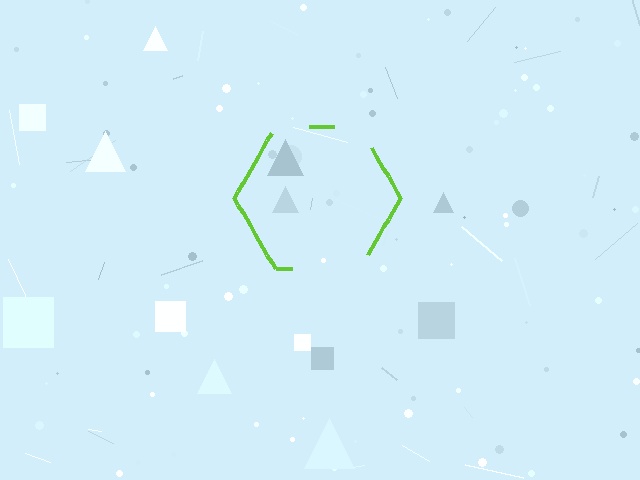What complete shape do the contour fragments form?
The contour fragments form a hexagon.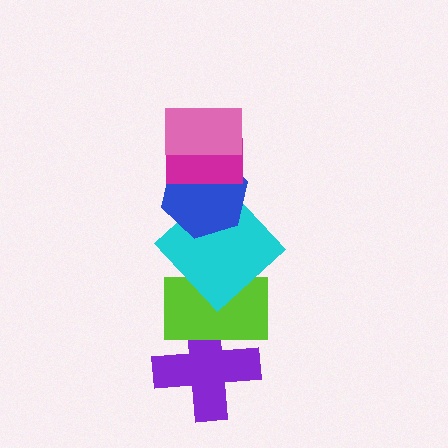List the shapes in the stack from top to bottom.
From top to bottom: the pink rectangle, the magenta rectangle, the blue hexagon, the cyan diamond, the lime rectangle, the purple cross.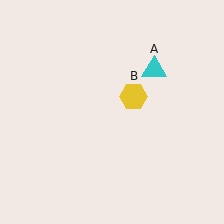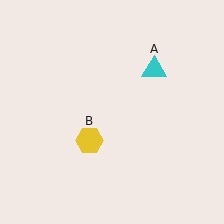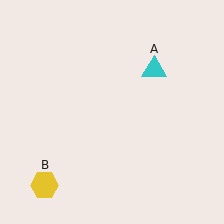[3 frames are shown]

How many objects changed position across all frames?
1 object changed position: yellow hexagon (object B).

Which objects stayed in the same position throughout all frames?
Cyan triangle (object A) remained stationary.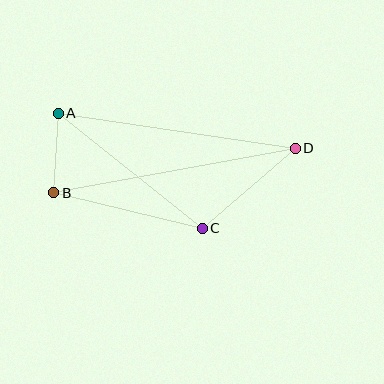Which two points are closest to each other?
Points A and B are closest to each other.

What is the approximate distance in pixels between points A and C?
The distance between A and C is approximately 184 pixels.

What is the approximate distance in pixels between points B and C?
The distance between B and C is approximately 153 pixels.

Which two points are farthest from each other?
Points B and D are farthest from each other.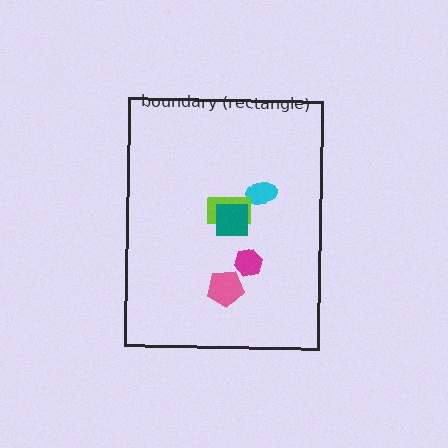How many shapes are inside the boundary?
5 inside, 0 outside.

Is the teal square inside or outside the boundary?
Inside.